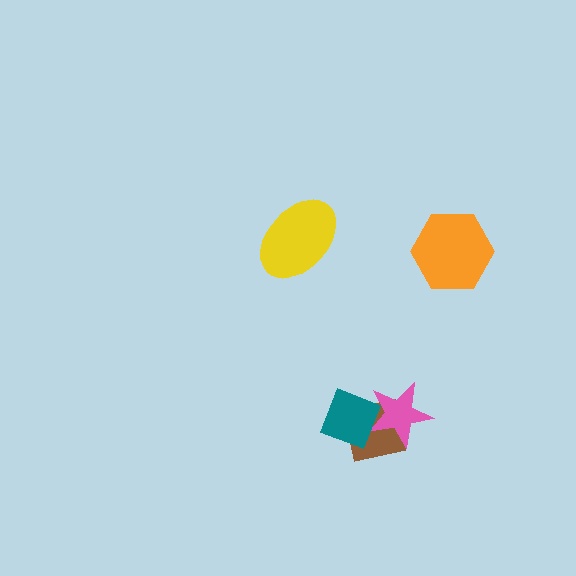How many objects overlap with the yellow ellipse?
0 objects overlap with the yellow ellipse.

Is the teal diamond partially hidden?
No, no other shape covers it.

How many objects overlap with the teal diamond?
2 objects overlap with the teal diamond.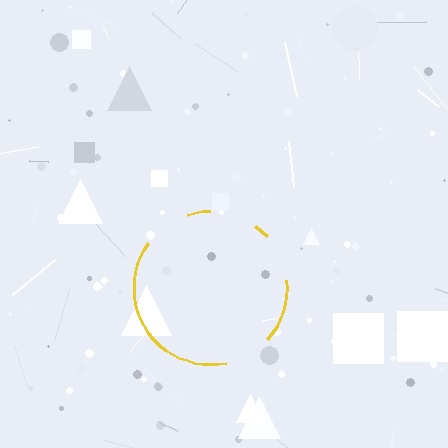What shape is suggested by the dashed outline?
The dashed outline suggests a circle.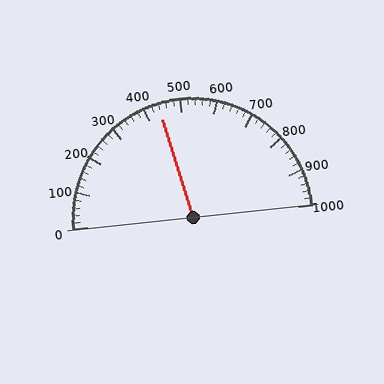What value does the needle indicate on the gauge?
The needle indicates approximately 440.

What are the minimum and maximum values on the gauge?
The gauge ranges from 0 to 1000.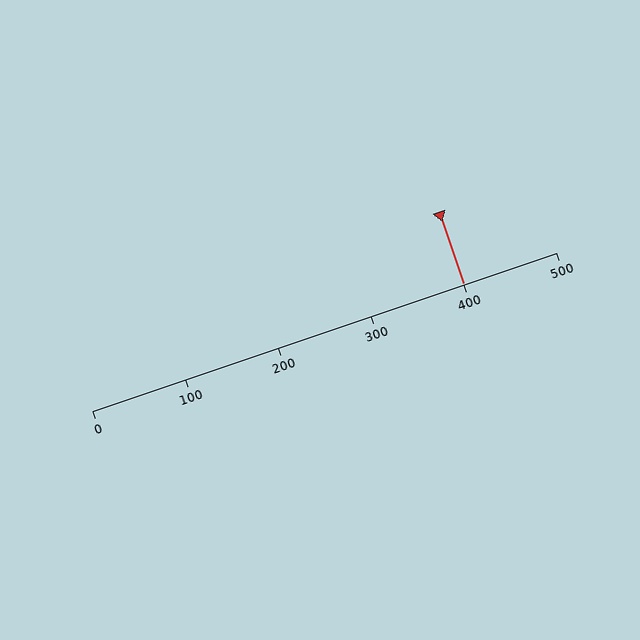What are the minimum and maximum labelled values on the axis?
The axis runs from 0 to 500.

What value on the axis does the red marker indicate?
The marker indicates approximately 400.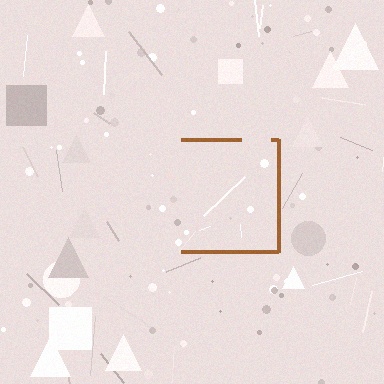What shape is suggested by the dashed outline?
The dashed outline suggests a square.